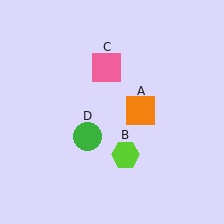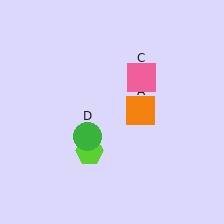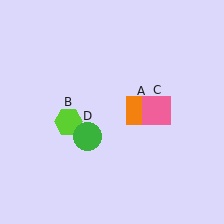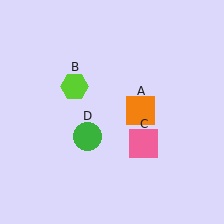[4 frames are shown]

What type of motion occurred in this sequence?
The lime hexagon (object B), pink square (object C) rotated clockwise around the center of the scene.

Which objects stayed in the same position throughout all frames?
Orange square (object A) and green circle (object D) remained stationary.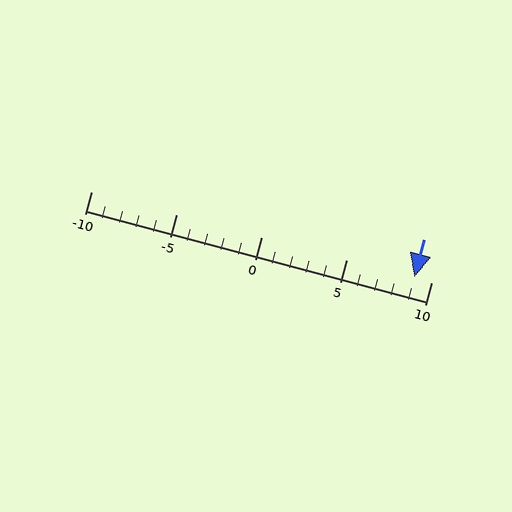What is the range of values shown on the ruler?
The ruler shows values from -10 to 10.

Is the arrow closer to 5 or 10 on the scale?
The arrow is closer to 10.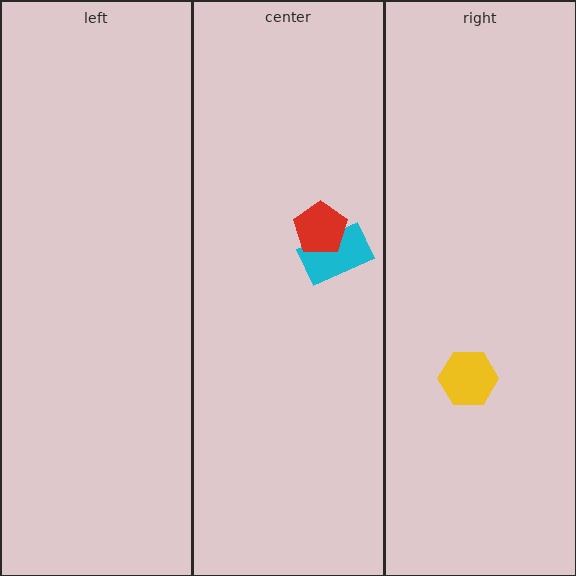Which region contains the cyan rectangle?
The center region.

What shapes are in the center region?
The cyan rectangle, the red pentagon.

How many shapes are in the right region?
1.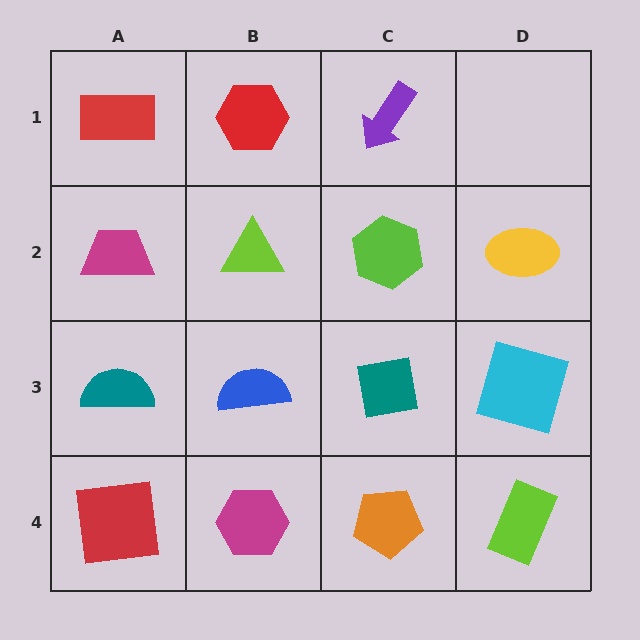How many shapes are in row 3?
4 shapes.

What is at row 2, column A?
A magenta trapezoid.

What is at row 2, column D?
A yellow ellipse.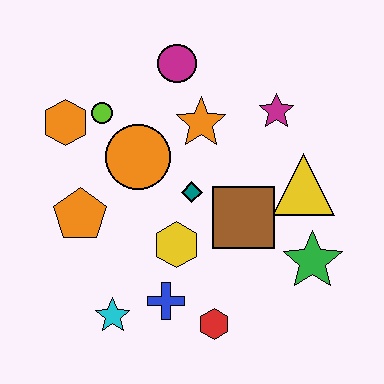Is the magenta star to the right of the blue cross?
Yes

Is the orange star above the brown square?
Yes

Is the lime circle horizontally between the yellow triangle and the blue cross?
No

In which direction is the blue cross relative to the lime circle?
The blue cross is below the lime circle.